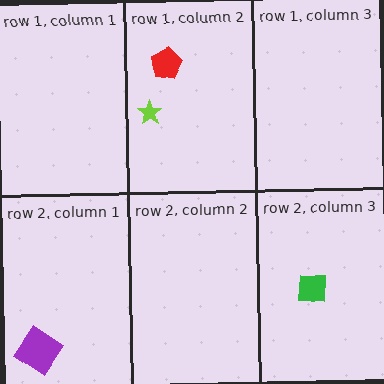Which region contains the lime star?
The row 1, column 2 region.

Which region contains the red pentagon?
The row 1, column 2 region.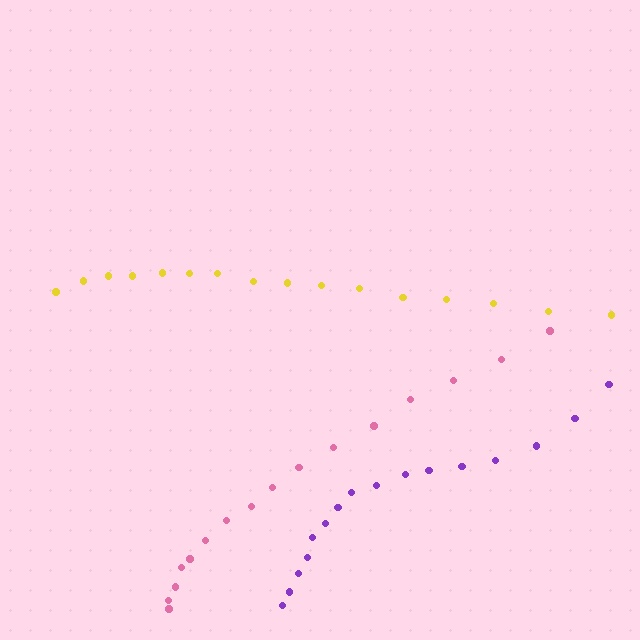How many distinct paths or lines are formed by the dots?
There are 3 distinct paths.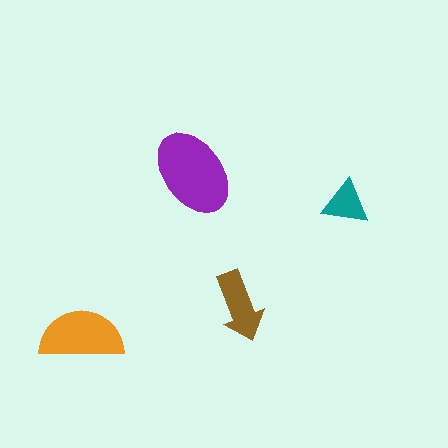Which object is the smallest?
The teal triangle.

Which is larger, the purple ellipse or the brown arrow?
The purple ellipse.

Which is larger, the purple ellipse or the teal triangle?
The purple ellipse.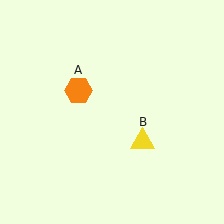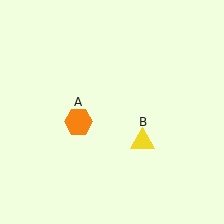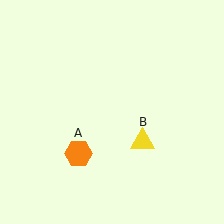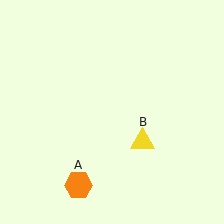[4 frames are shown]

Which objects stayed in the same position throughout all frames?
Yellow triangle (object B) remained stationary.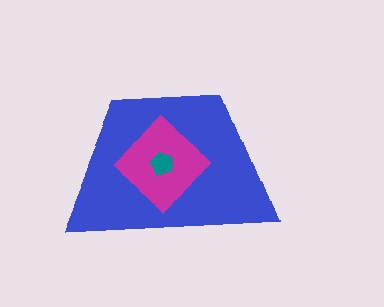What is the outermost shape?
The blue trapezoid.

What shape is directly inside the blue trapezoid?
The magenta diamond.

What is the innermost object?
The teal pentagon.